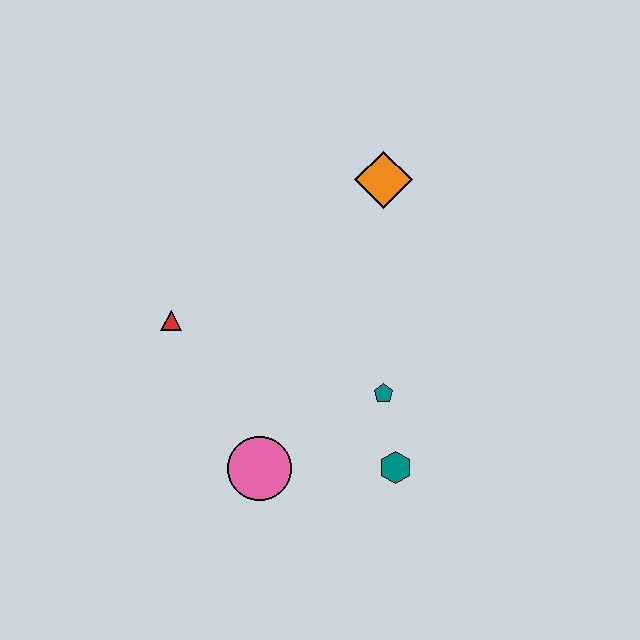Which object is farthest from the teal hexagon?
The orange diamond is farthest from the teal hexagon.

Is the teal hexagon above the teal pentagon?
No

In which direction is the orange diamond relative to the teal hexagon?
The orange diamond is above the teal hexagon.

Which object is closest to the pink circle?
The teal hexagon is closest to the pink circle.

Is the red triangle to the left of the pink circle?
Yes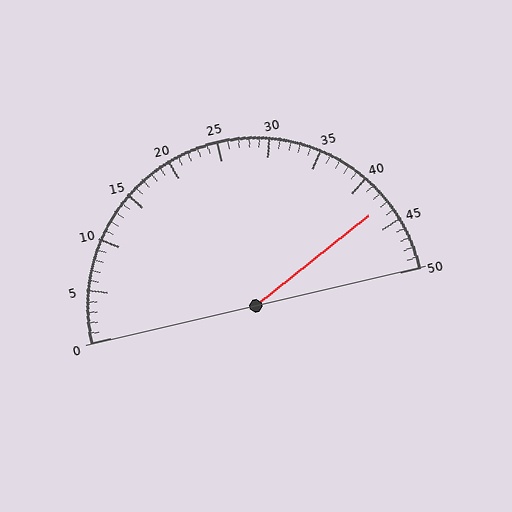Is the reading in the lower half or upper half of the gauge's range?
The reading is in the upper half of the range (0 to 50).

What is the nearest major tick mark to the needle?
The nearest major tick mark is 45.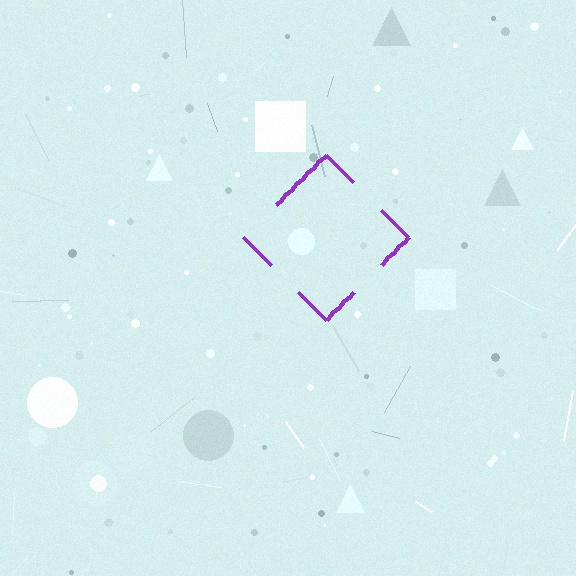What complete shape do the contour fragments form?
The contour fragments form a diamond.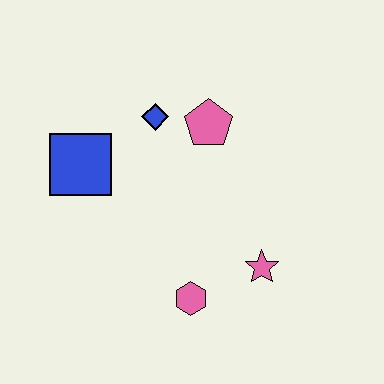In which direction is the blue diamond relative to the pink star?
The blue diamond is above the pink star.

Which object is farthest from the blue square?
The pink star is farthest from the blue square.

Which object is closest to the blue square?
The blue diamond is closest to the blue square.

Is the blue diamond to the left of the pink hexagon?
Yes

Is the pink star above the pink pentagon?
No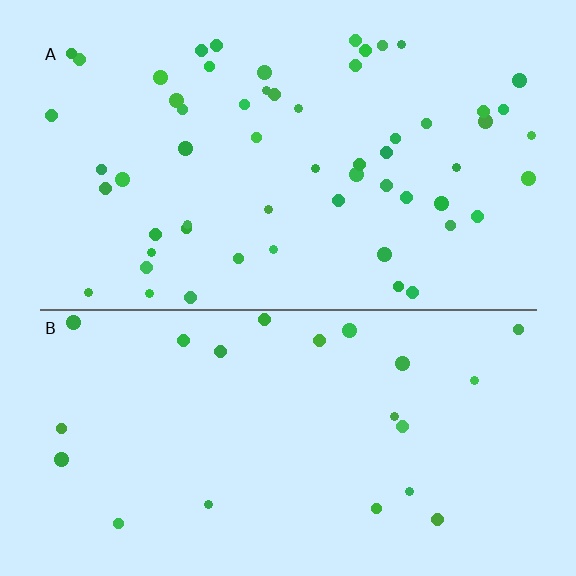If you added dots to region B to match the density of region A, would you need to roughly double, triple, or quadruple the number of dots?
Approximately triple.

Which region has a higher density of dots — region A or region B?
A (the top).